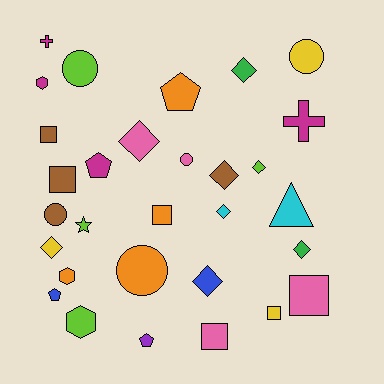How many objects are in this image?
There are 30 objects.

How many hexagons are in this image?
There are 3 hexagons.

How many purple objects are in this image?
There is 1 purple object.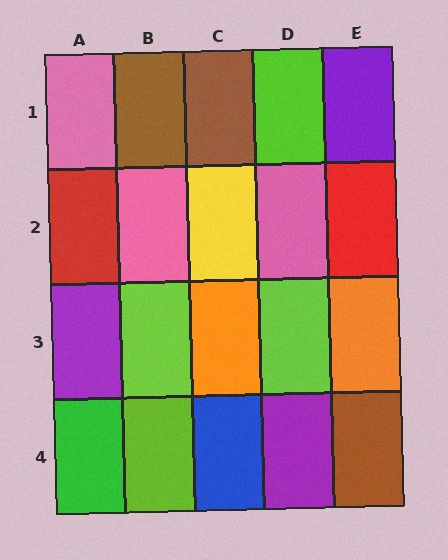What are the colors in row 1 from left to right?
Pink, brown, brown, lime, purple.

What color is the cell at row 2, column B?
Pink.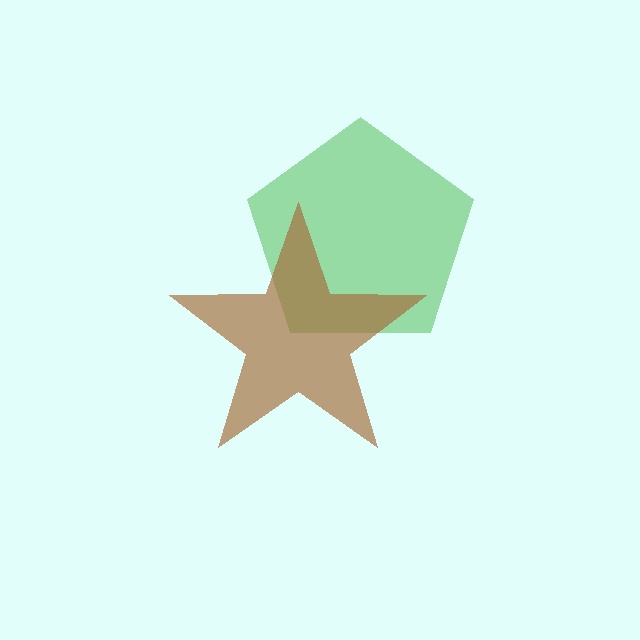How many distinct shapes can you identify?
There are 2 distinct shapes: a green pentagon, a brown star.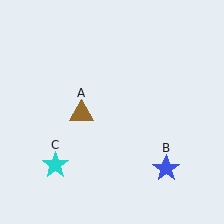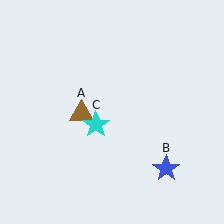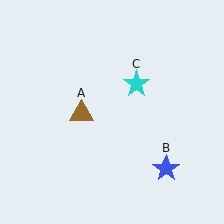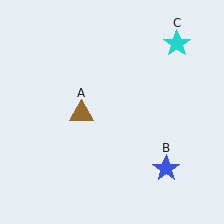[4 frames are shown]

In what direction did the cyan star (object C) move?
The cyan star (object C) moved up and to the right.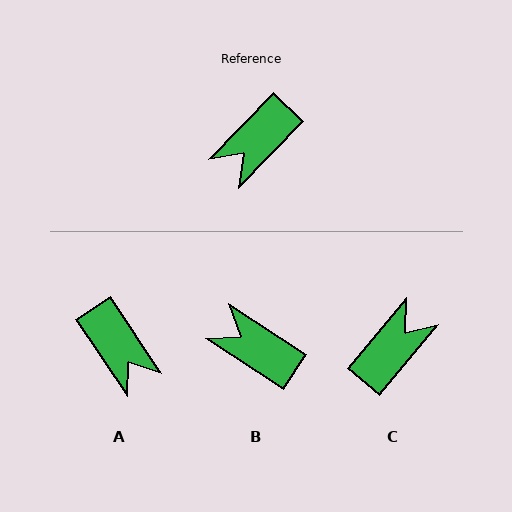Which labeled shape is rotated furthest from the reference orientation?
C, about 176 degrees away.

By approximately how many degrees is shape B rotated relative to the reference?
Approximately 79 degrees clockwise.